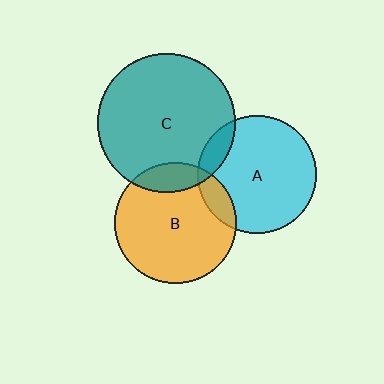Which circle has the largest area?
Circle C (teal).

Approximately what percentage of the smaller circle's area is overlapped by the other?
Approximately 15%.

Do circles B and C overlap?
Yes.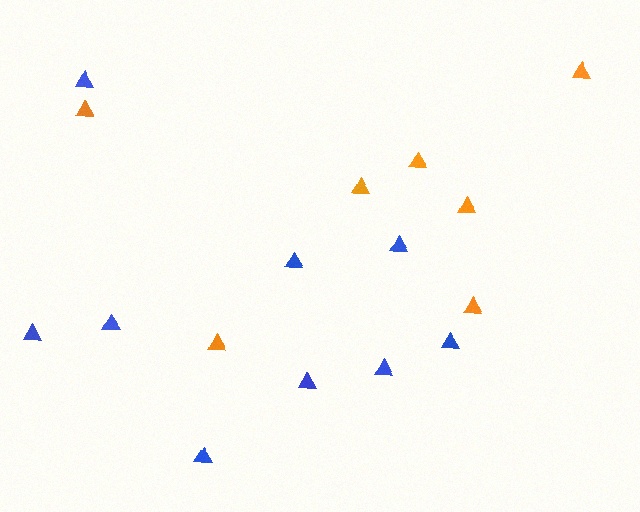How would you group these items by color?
There are 2 groups: one group of orange triangles (7) and one group of blue triangles (9).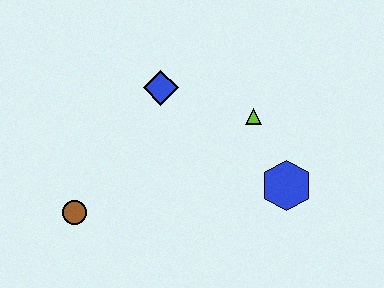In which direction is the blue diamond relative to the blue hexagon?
The blue diamond is to the left of the blue hexagon.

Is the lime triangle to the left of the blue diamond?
No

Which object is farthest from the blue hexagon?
The brown circle is farthest from the blue hexagon.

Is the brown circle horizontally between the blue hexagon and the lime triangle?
No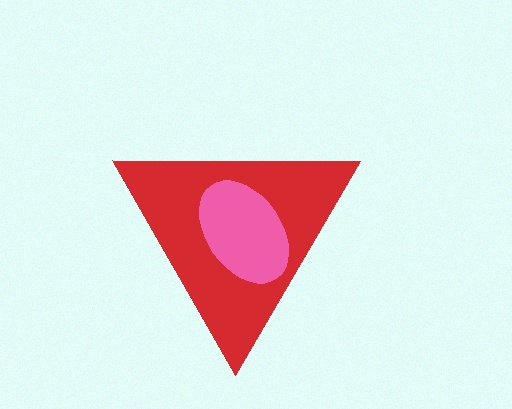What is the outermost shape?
The red triangle.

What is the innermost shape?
The pink ellipse.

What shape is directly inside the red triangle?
The pink ellipse.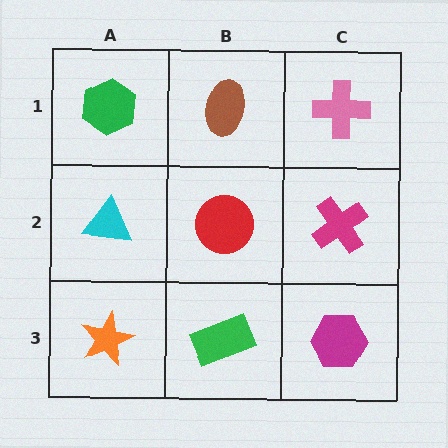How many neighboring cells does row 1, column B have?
3.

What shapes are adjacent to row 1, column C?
A magenta cross (row 2, column C), a brown ellipse (row 1, column B).